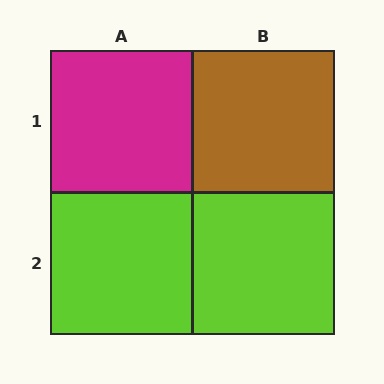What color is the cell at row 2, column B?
Lime.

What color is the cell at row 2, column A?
Lime.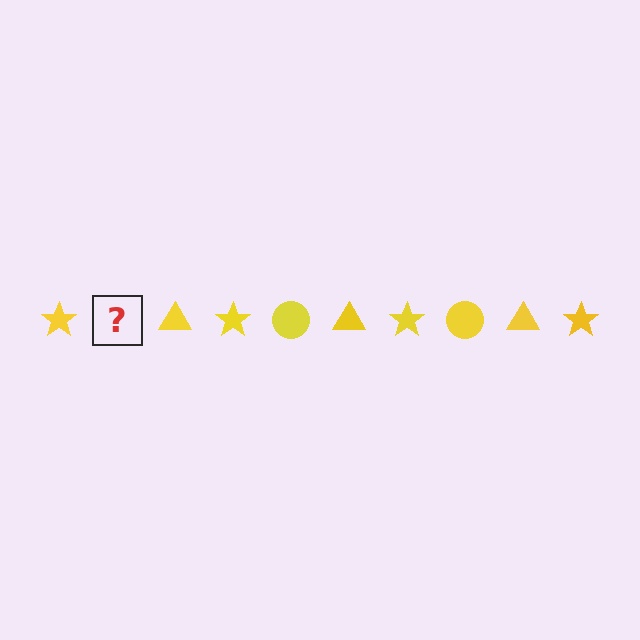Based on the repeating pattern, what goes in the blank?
The blank should be a yellow circle.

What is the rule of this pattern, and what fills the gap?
The rule is that the pattern cycles through star, circle, triangle shapes in yellow. The gap should be filled with a yellow circle.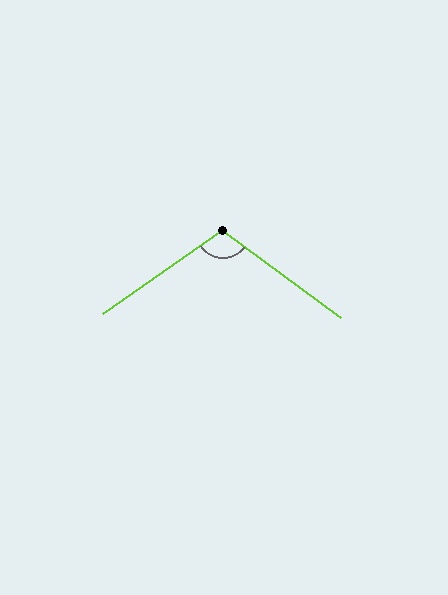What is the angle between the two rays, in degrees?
Approximately 108 degrees.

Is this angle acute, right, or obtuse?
It is obtuse.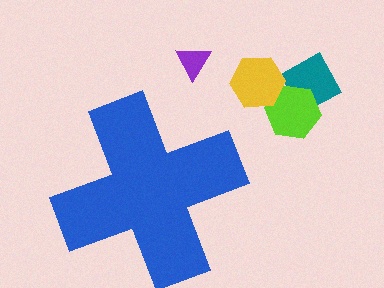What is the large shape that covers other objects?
A blue cross.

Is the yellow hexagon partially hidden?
No, the yellow hexagon is fully visible.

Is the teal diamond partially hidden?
No, the teal diamond is fully visible.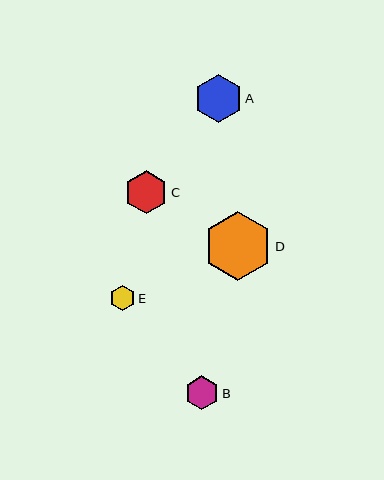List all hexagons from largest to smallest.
From largest to smallest: D, A, C, B, E.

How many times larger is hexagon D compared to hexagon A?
Hexagon D is approximately 1.4 times the size of hexagon A.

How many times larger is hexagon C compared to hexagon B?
Hexagon C is approximately 1.3 times the size of hexagon B.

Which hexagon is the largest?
Hexagon D is the largest with a size of approximately 68 pixels.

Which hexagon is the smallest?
Hexagon E is the smallest with a size of approximately 25 pixels.